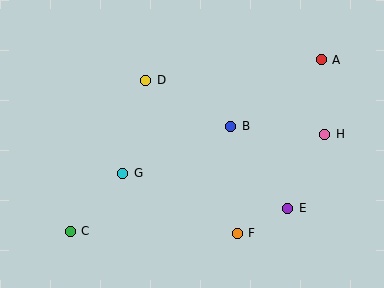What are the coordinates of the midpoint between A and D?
The midpoint between A and D is at (233, 70).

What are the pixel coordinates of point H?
Point H is at (325, 134).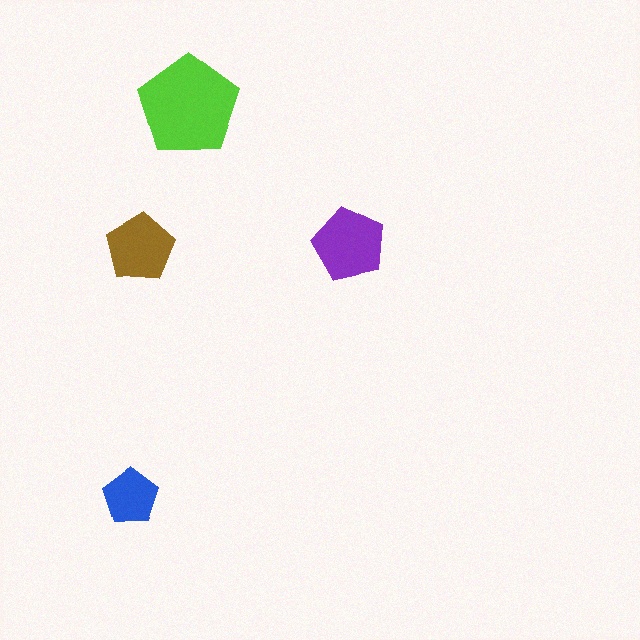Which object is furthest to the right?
The purple pentagon is rightmost.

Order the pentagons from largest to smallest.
the lime one, the purple one, the brown one, the blue one.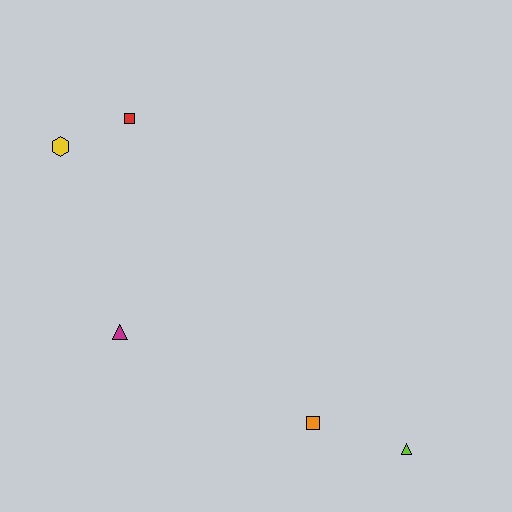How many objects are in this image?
There are 5 objects.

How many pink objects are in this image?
There are no pink objects.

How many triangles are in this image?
There are 2 triangles.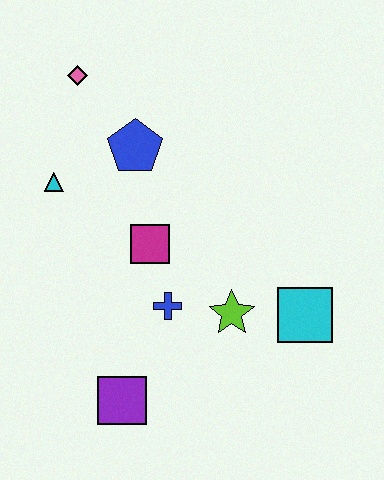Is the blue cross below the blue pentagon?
Yes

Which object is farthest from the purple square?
The pink diamond is farthest from the purple square.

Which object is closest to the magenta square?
The blue cross is closest to the magenta square.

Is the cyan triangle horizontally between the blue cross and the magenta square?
No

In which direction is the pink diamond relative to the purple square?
The pink diamond is above the purple square.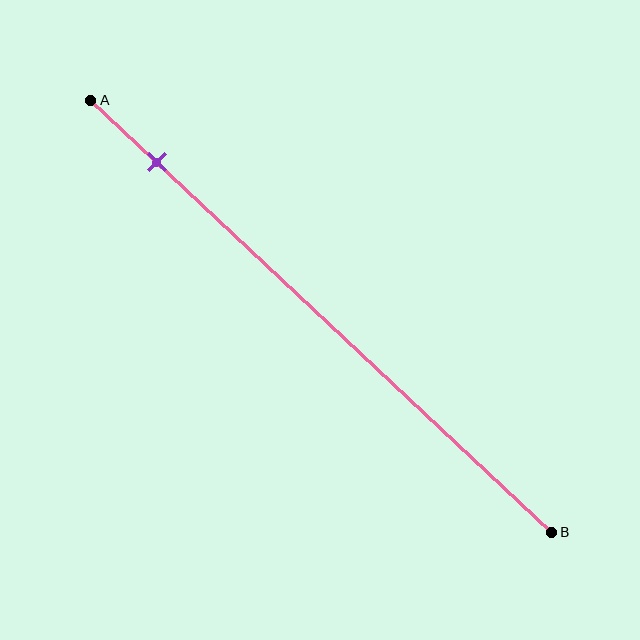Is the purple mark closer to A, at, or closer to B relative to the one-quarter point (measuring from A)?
The purple mark is closer to point A than the one-quarter point of segment AB.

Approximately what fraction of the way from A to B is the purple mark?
The purple mark is approximately 15% of the way from A to B.